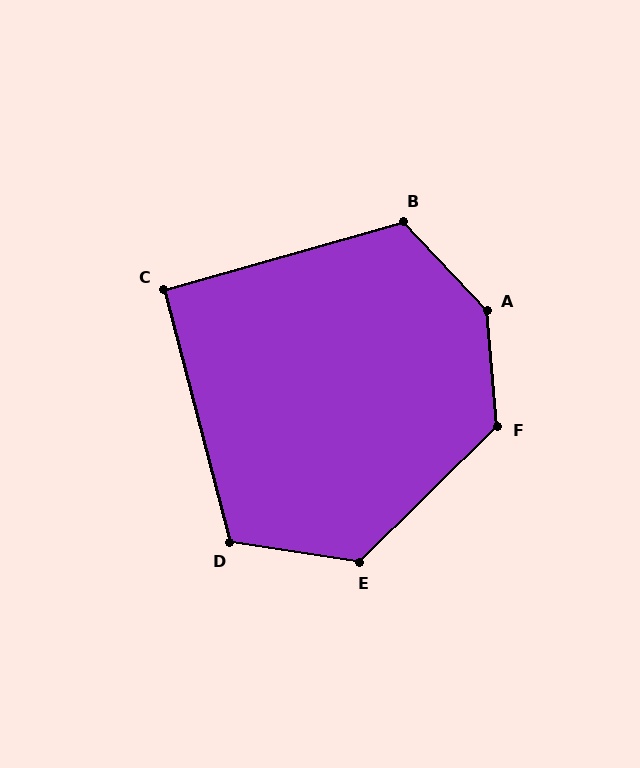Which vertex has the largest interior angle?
A, at approximately 142 degrees.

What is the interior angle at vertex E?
Approximately 127 degrees (obtuse).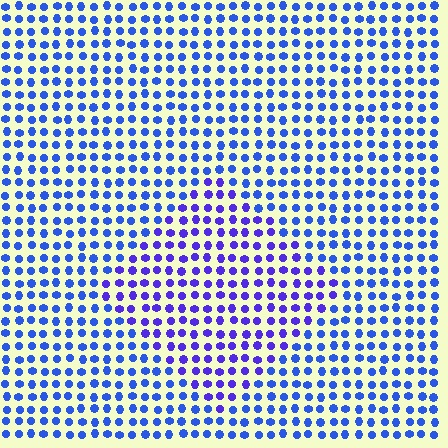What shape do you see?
I see a diamond.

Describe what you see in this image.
The image is filled with small blue elements in a uniform arrangement. A diamond-shaped region is visible where the elements are tinted to a slightly different hue, forming a subtle color boundary.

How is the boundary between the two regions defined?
The boundary is defined purely by a slight shift in hue (about 28 degrees). Spacing, size, and orientation are identical on both sides.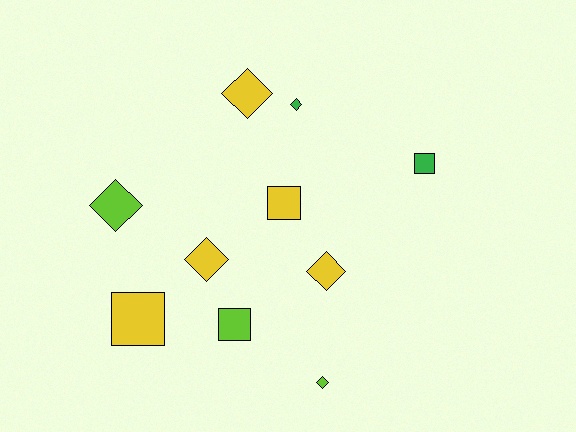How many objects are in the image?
There are 10 objects.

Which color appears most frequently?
Yellow, with 5 objects.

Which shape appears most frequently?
Diamond, with 6 objects.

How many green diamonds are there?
There is 1 green diamond.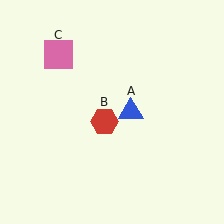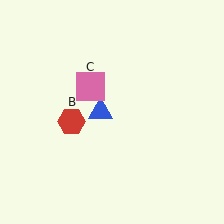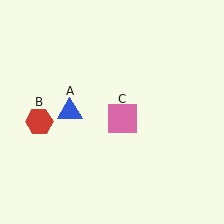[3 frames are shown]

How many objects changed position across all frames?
3 objects changed position: blue triangle (object A), red hexagon (object B), pink square (object C).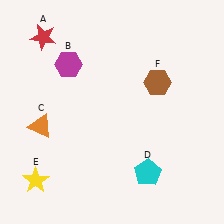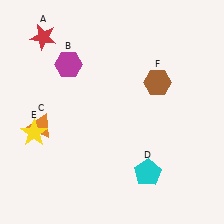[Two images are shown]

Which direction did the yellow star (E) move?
The yellow star (E) moved up.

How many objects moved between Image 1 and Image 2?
1 object moved between the two images.